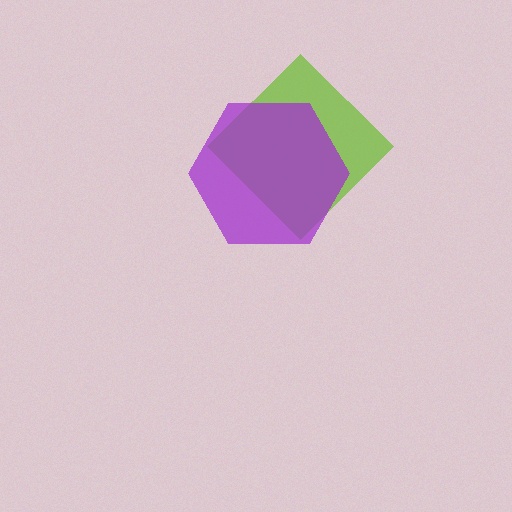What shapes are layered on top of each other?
The layered shapes are: a lime diamond, a purple hexagon.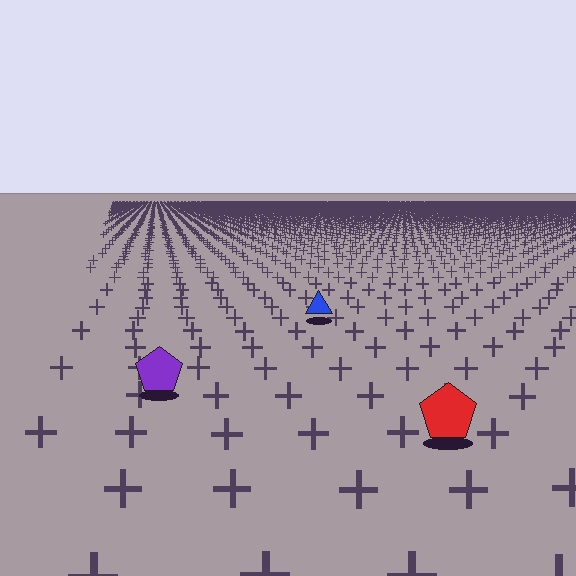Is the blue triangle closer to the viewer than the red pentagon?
No. The red pentagon is closer — you can tell from the texture gradient: the ground texture is coarser near it.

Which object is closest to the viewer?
The red pentagon is closest. The texture marks near it are larger and more spread out.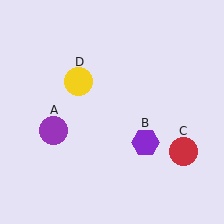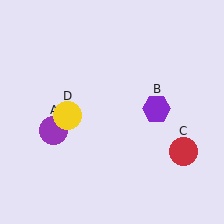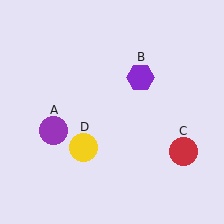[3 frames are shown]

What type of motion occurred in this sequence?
The purple hexagon (object B), yellow circle (object D) rotated counterclockwise around the center of the scene.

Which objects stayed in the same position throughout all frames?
Purple circle (object A) and red circle (object C) remained stationary.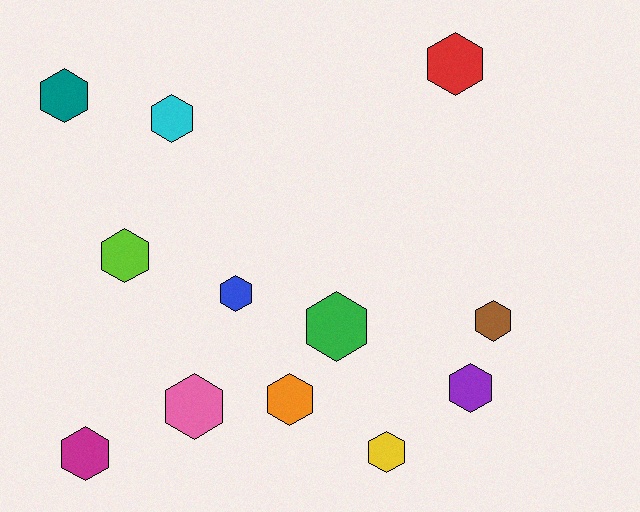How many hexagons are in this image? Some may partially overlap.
There are 12 hexagons.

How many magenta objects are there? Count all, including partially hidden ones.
There is 1 magenta object.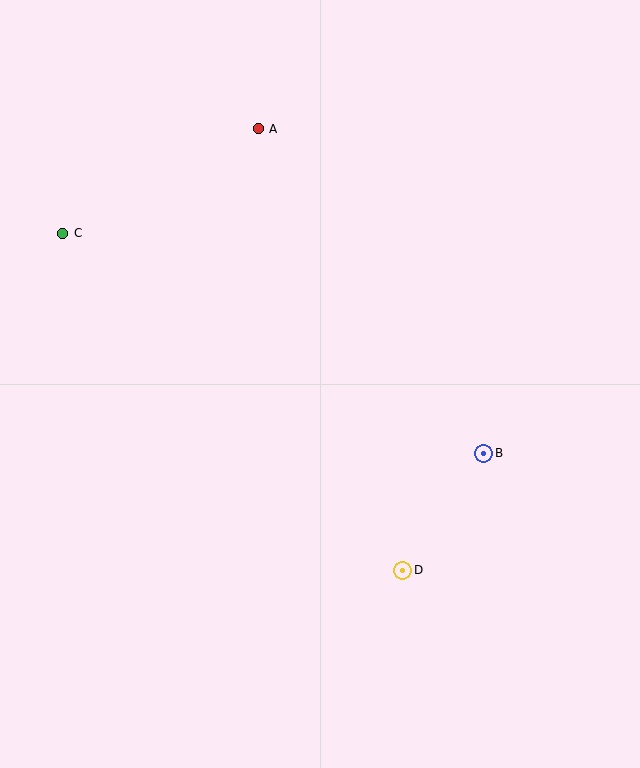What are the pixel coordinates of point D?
Point D is at (403, 570).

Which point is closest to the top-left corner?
Point C is closest to the top-left corner.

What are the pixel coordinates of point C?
Point C is at (63, 233).